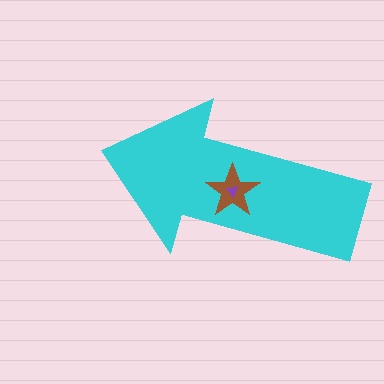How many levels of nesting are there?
3.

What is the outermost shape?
The cyan arrow.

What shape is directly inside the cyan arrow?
The brown star.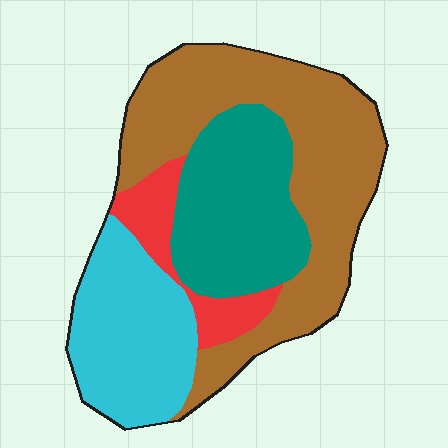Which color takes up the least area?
Red, at roughly 10%.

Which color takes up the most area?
Brown, at roughly 45%.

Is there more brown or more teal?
Brown.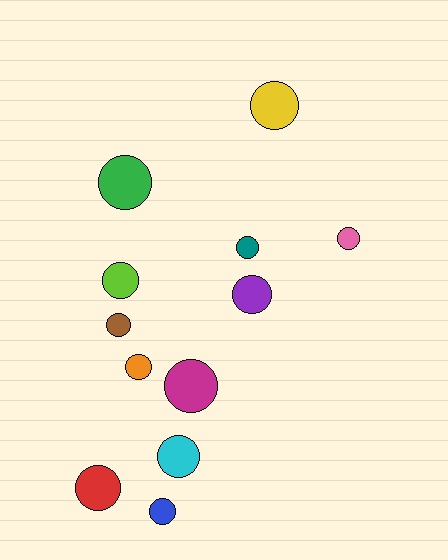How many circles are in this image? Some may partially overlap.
There are 12 circles.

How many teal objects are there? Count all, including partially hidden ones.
There is 1 teal object.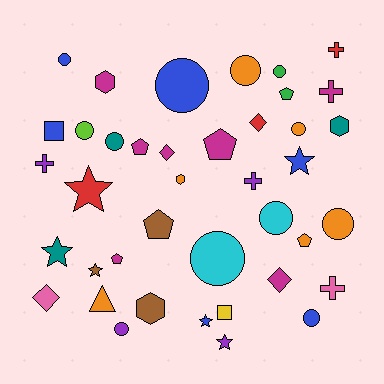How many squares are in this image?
There are 2 squares.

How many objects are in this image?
There are 40 objects.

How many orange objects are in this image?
There are 6 orange objects.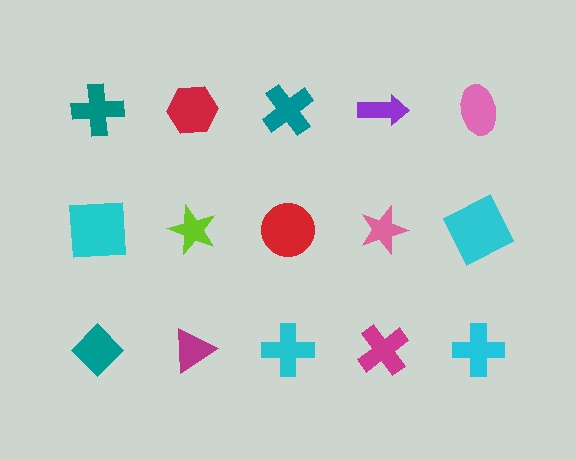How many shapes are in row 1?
5 shapes.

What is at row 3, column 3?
A cyan cross.